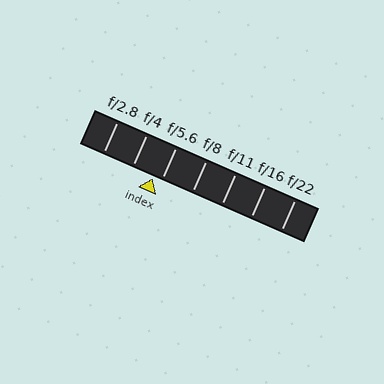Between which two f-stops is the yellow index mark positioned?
The index mark is between f/4 and f/5.6.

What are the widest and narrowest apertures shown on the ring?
The widest aperture shown is f/2.8 and the narrowest is f/22.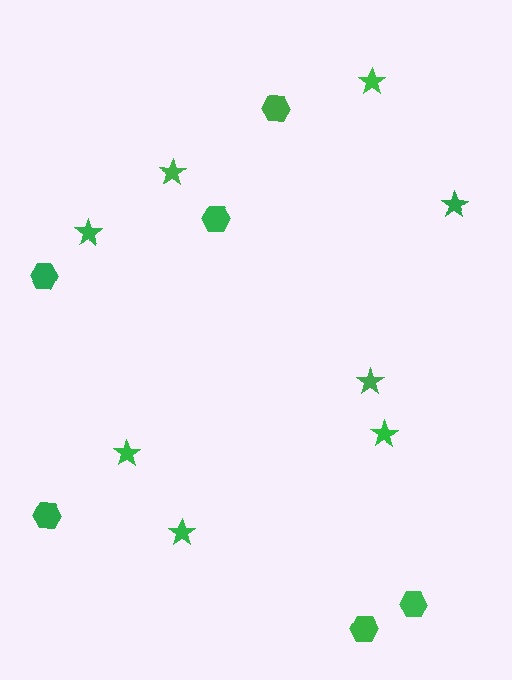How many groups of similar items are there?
There are 2 groups: one group of stars (8) and one group of hexagons (6).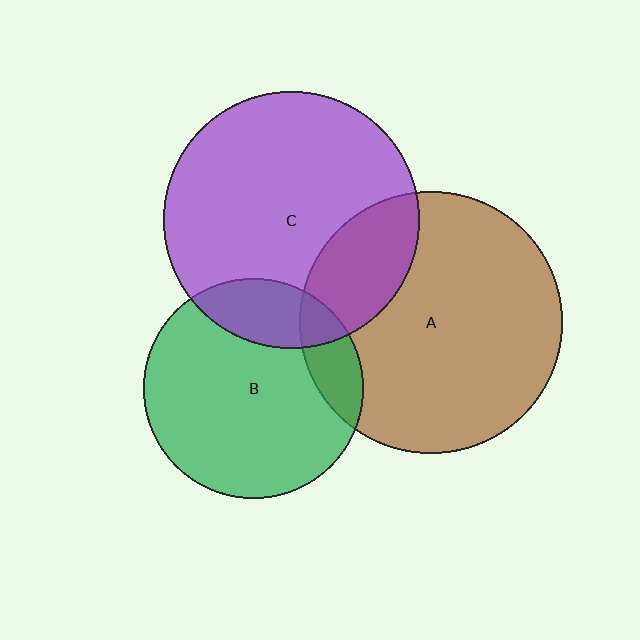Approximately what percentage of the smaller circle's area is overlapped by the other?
Approximately 20%.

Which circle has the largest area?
Circle A (brown).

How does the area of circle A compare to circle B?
Approximately 1.4 times.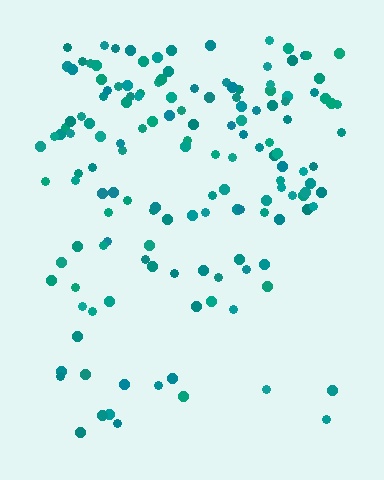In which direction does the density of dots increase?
From bottom to top, with the top side densest.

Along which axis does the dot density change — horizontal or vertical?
Vertical.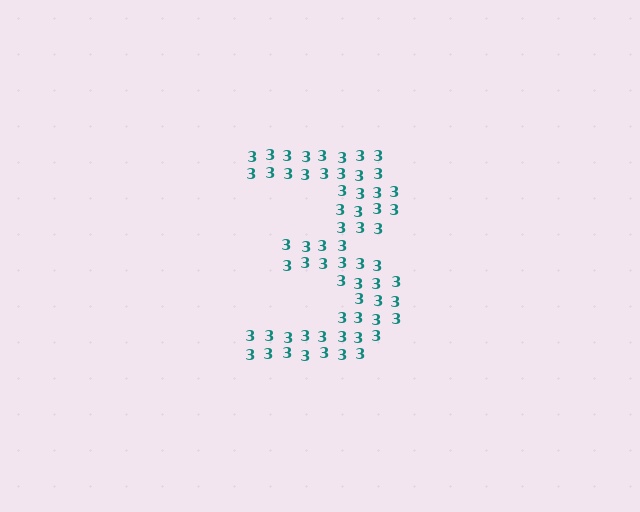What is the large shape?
The large shape is the digit 3.